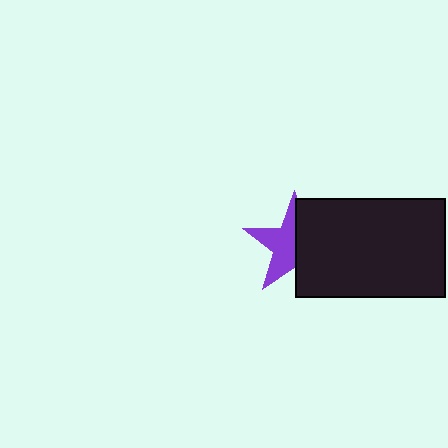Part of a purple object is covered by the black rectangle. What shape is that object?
It is a star.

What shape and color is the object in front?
The object in front is a black rectangle.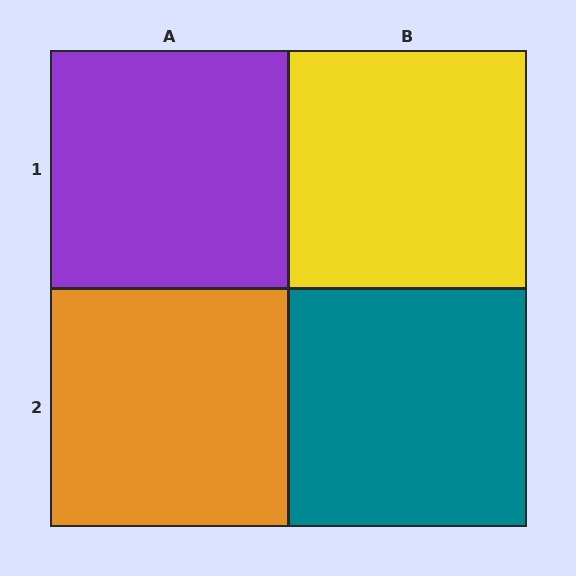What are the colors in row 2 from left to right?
Orange, teal.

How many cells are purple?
1 cell is purple.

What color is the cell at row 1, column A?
Purple.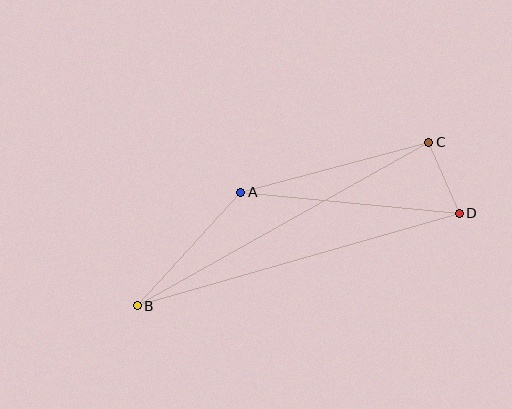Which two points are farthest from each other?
Points B and D are farthest from each other.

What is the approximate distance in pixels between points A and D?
The distance between A and D is approximately 220 pixels.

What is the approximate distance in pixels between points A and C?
The distance between A and C is approximately 195 pixels.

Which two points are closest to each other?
Points C and D are closest to each other.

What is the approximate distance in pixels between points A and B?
The distance between A and B is approximately 154 pixels.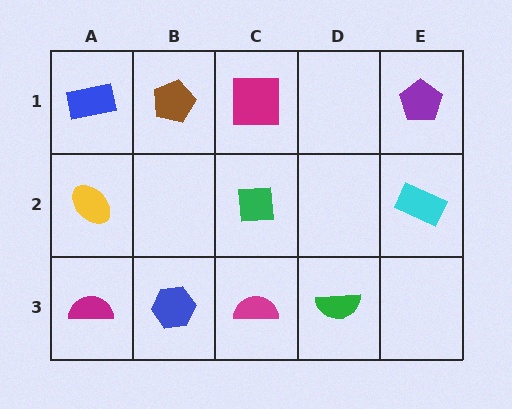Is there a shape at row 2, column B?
No, that cell is empty.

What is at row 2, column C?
A green square.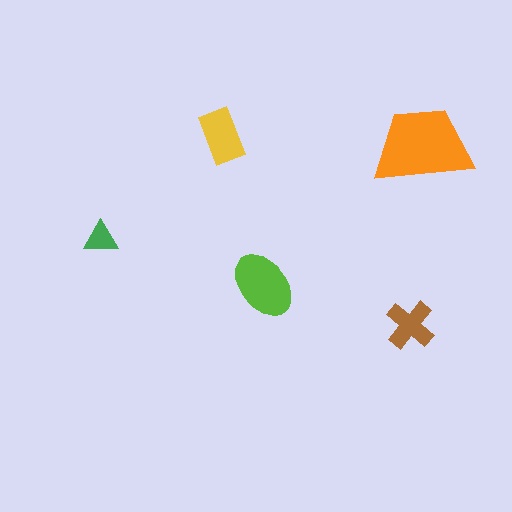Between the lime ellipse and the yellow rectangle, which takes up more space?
The lime ellipse.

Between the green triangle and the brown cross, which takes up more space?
The brown cross.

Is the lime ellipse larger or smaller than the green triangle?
Larger.